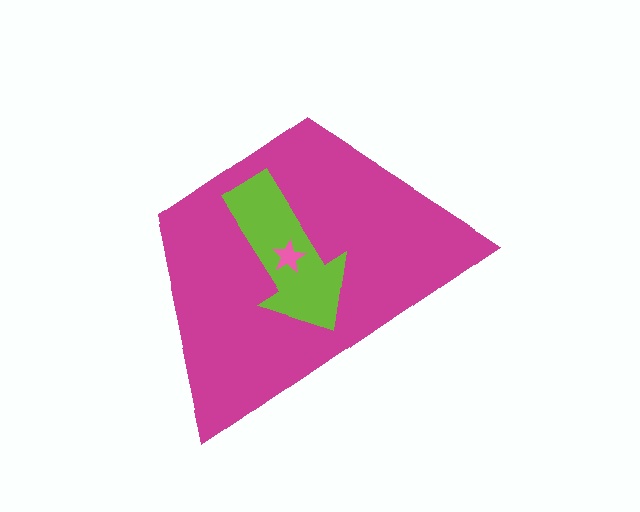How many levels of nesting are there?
3.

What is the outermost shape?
The magenta trapezoid.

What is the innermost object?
The pink star.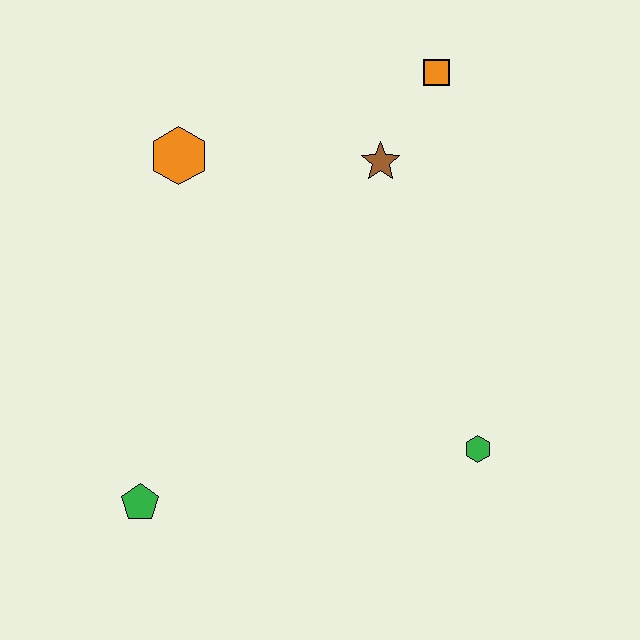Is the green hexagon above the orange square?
No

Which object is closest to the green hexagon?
The brown star is closest to the green hexagon.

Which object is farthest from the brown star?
The green pentagon is farthest from the brown star.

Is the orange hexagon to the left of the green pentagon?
No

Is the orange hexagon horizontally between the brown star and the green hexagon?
No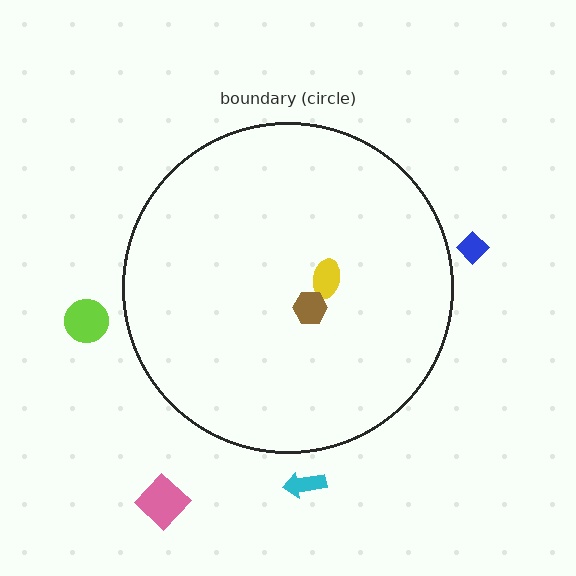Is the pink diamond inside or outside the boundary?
Outside.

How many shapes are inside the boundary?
2 inside, 4 outside.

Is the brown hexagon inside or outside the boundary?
Inside.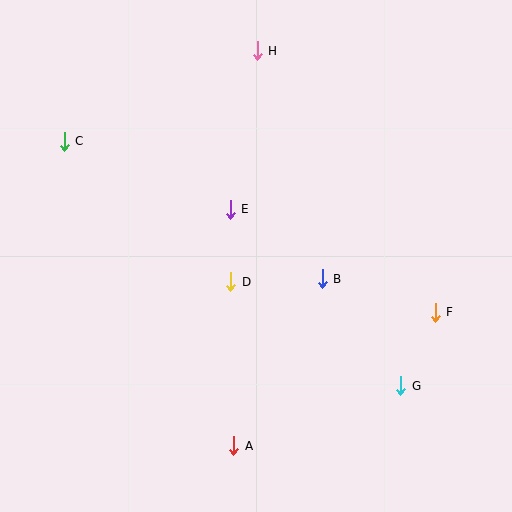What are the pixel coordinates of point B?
Point B is at (322, 279).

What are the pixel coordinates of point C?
Point C is at (64, 141).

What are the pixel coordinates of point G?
Point G is at (401, 386).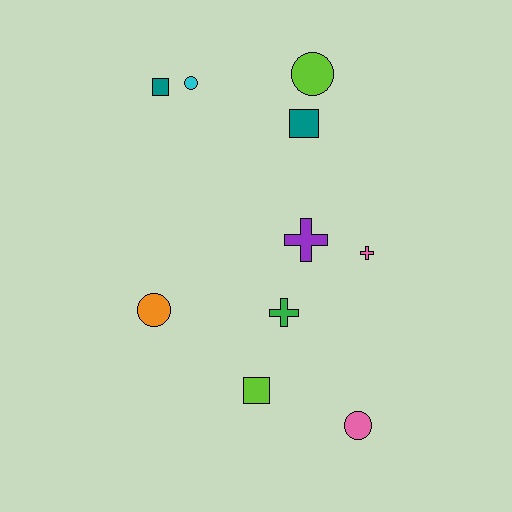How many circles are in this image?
There are 4 circles.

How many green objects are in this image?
There is 1 green object.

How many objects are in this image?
There are 10 objects.